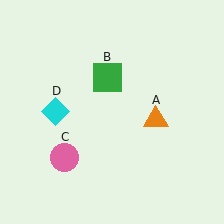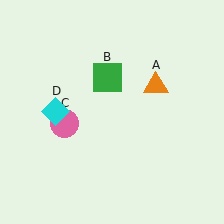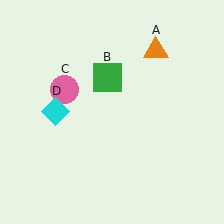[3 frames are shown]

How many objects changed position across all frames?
2 objects changed position: orange triangle (object A), pink circle (object C).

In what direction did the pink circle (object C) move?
The pink circle (object C) moved up.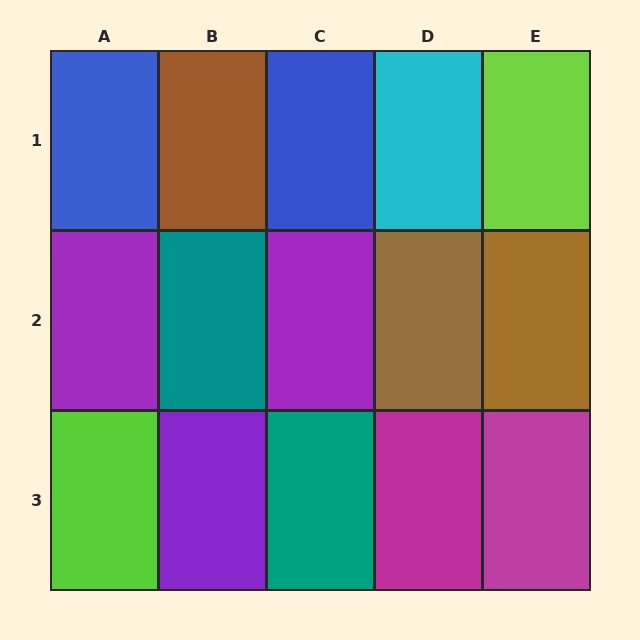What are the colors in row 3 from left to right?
Lime, purple, teal, magenta, magenta.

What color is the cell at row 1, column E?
Lime.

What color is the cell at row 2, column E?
Brown.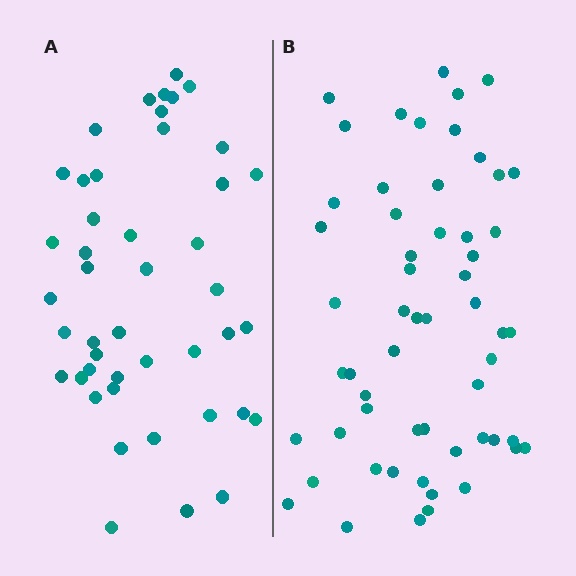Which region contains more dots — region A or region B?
Region B (the right region) has more dots.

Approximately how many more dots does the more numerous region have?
Region B has roughly 12 or so more dots than region A.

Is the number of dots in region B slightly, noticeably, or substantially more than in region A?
Region B has noticeably more, but not dramatically so. The ratio is roughly 1.3 to 1.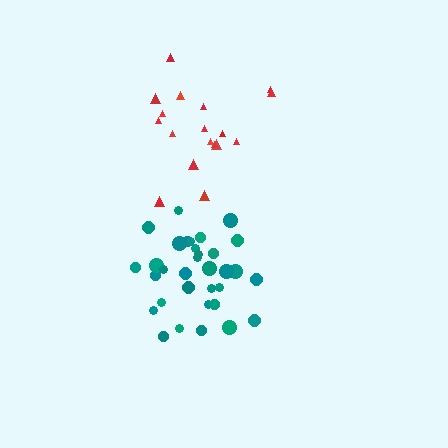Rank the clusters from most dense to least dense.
teal, red.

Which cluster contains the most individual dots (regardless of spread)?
Teal (33).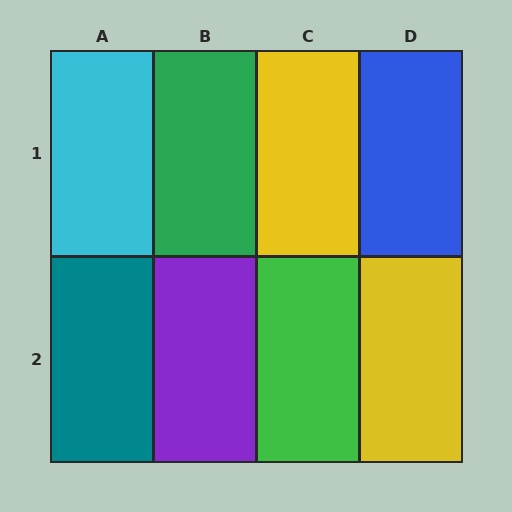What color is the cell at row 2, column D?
Yellow.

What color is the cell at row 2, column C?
Green.